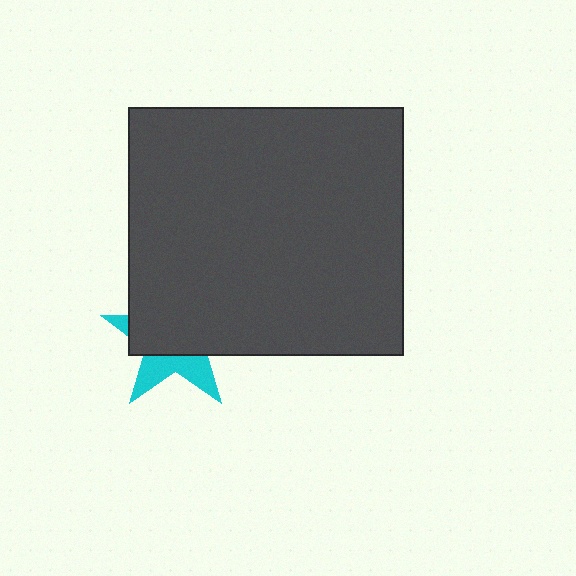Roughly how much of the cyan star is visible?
A small part of it is visible (roughly 35%).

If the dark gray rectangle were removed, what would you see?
You would see the complete cyan star.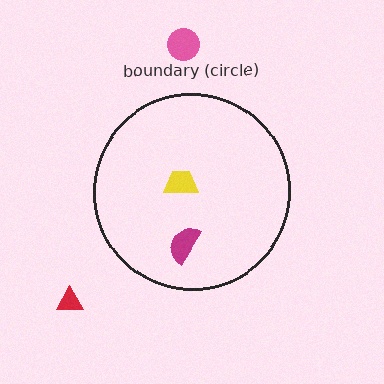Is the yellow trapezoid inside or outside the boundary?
Inside.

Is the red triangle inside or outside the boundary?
Outside.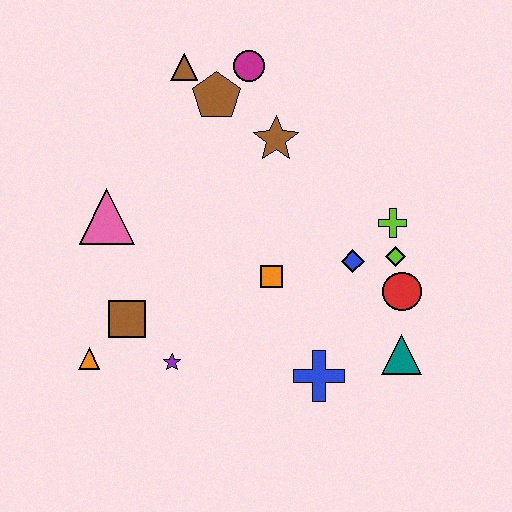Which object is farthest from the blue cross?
The brown triangle is farthest from the blue cross.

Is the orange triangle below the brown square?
Yes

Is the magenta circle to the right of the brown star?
No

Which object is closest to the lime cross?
The lime diamond is closest to the lime cross.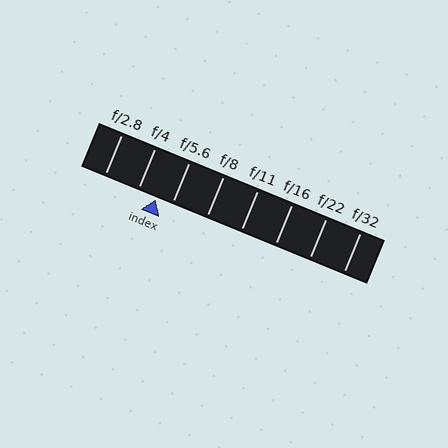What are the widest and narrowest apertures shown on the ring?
The widest aperture shown is f/2.8 and the narrowest is f/32.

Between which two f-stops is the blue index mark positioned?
The index mark is between f/4 and f/5.6.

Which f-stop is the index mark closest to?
The index mark is closest to f/5.6.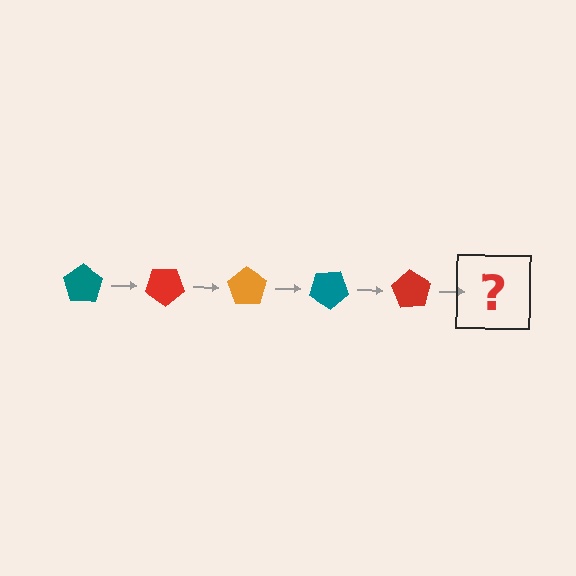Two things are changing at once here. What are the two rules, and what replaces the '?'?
The two rules are that it rotates 35 degrees each step and the color cycles through teal, red, and orange. The '?' should be an orange pentagon, rotated 175 degrees from the start.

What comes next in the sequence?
The next element should be an orange pentagon, rotated 175 degrees from the start.